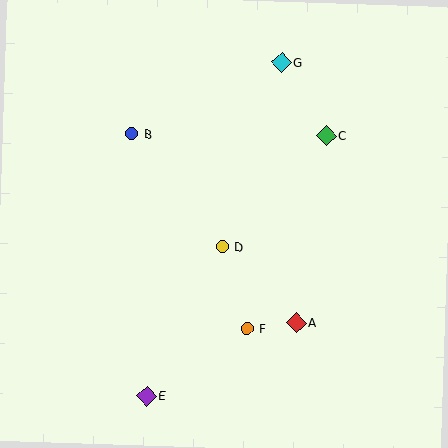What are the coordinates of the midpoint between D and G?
The midpoint between D and G is at (252, 155).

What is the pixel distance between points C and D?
The distance between C and D is 152 pixels.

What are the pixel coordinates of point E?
Point E is at (146, 396).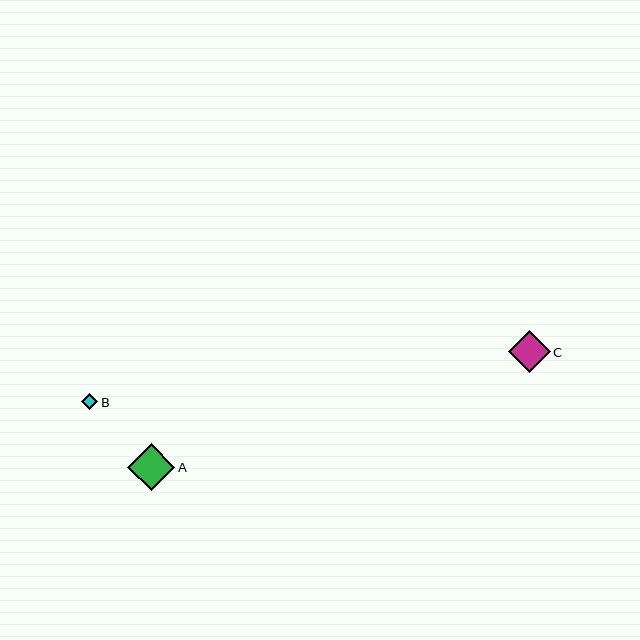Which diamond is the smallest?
Diamond B is the smallest with a size of approximately 16 pixels.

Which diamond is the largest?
Diamond A is the largest with a size of approximately 47 pixels.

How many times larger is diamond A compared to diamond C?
Diamond A is approximately 1.1 times the size of diamond C.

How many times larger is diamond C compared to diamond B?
Diamond C is approximately 2.5 times the size of diamond B.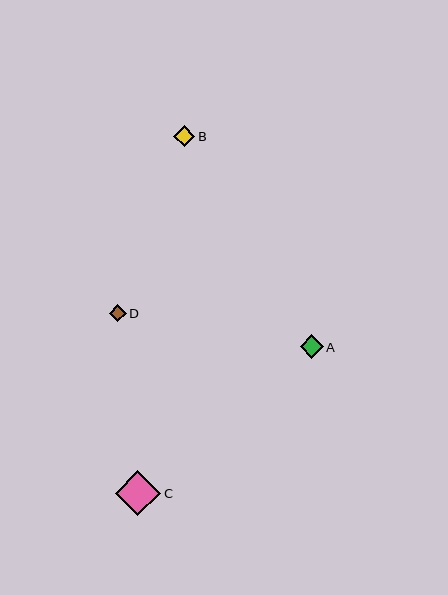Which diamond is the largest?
Diamond C is the largest with a size of approximately 45 pixels.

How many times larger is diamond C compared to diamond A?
Diamond C is approximately 2.0 times the size of diamond A.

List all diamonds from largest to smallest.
From largest to smallest: C, A, B, D.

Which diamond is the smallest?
Diamond D is the smallest with a size of approximately 16 pixels.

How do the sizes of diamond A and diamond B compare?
Diamond A and diamond B are approximately the same size.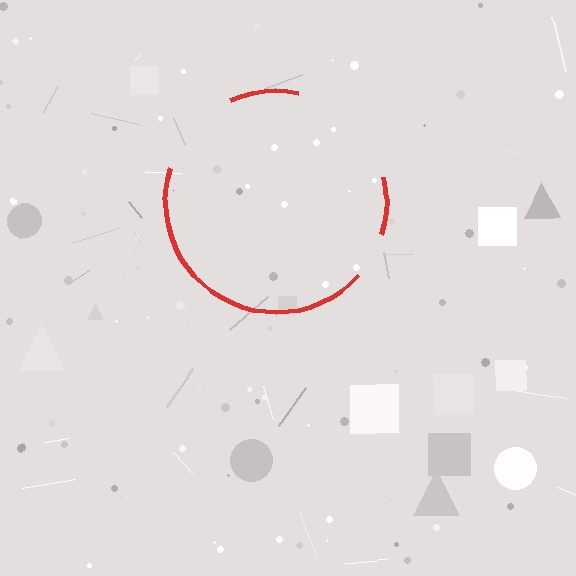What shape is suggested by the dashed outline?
The dashed outline suggests a circle.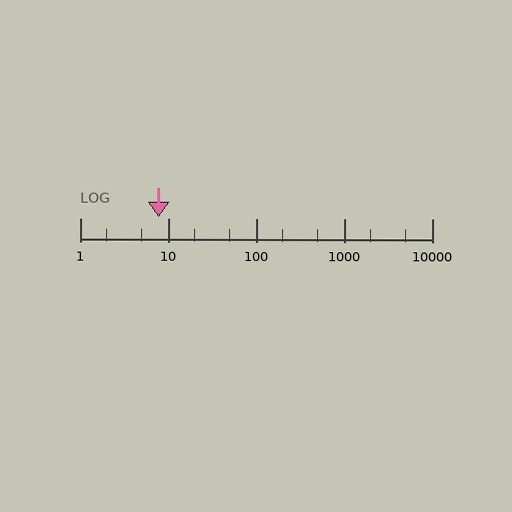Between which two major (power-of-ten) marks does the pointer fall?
The pointer is between 1 and 10.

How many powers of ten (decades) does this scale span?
The scale spans 4 decades, from 1 to 10000.